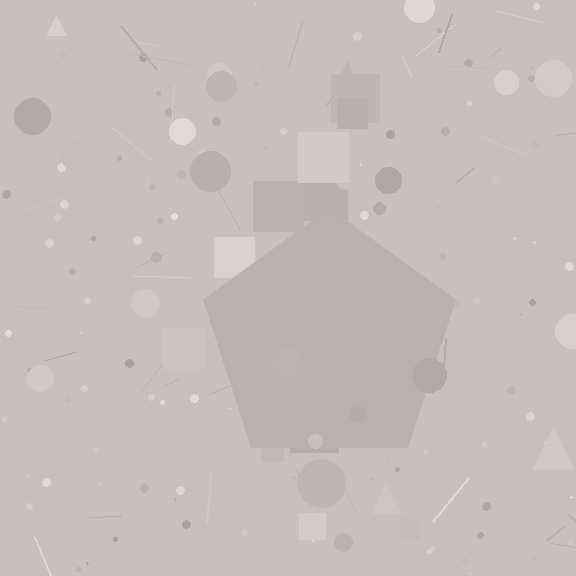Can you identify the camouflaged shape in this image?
The camouflaged shape is a pentagon.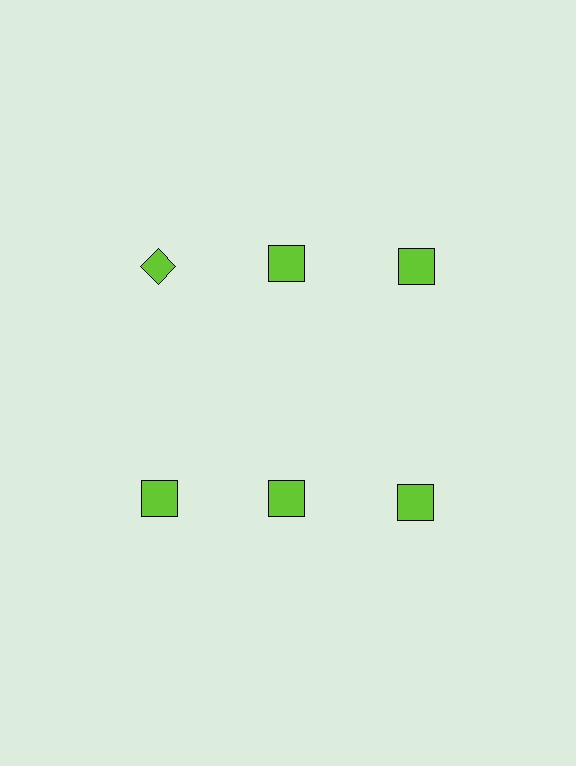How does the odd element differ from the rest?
It has a different shape: diamond instead of square.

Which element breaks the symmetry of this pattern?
The lime diamond in the top row, leftmost column breaks the symmetry. All other shapes are lime squares.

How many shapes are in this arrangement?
There are 6 shapes arranged in a grid pattern.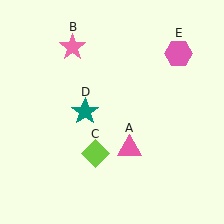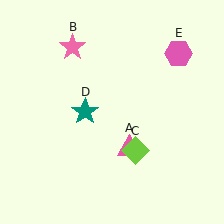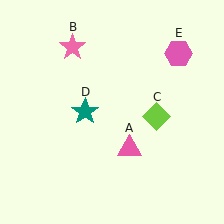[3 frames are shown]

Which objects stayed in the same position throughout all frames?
Pink triangle (object A) and pink star (object B) and teal star (object D) and pink hexagon (object E) remained stationary.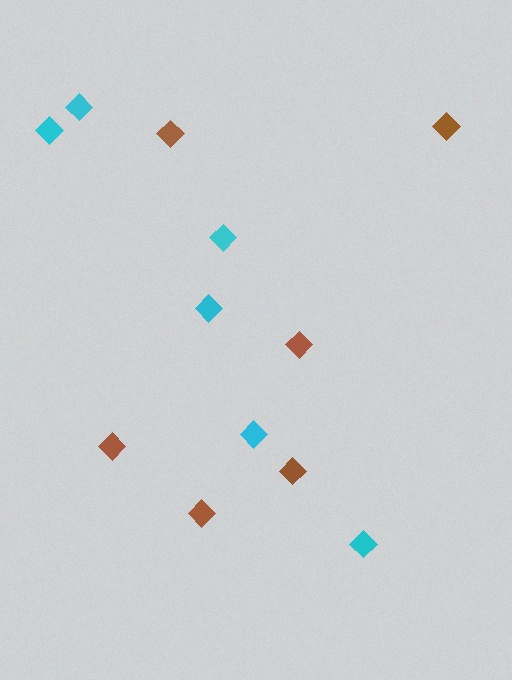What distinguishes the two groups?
There are 2 groups: one group of brown diamonds (6) and one group of cyan diamonds (6).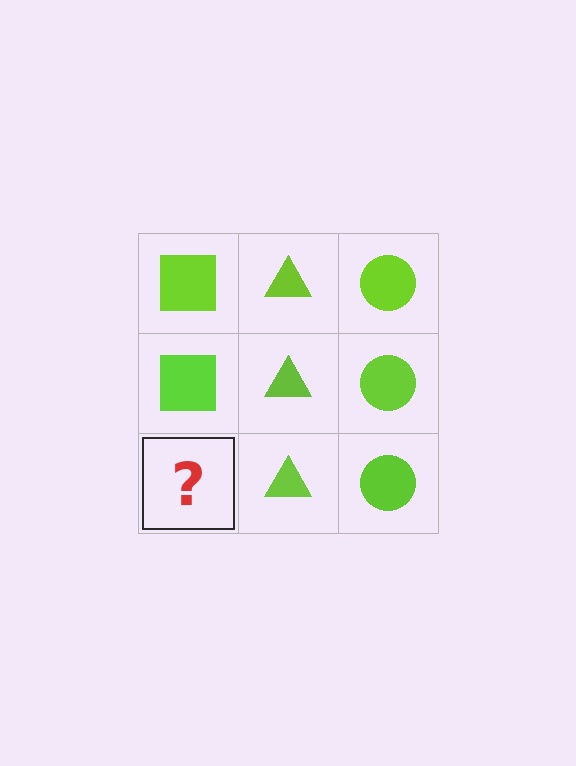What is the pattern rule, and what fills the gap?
The rule is that each column has a consistent shape. The gap should be filled with a lime square.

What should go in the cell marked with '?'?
The missing cell should contain a lime square.